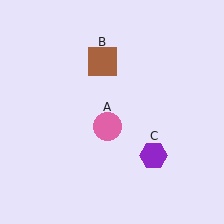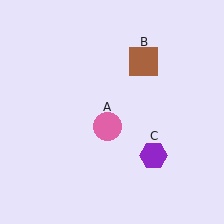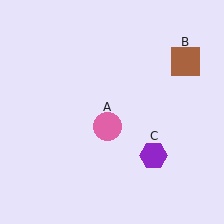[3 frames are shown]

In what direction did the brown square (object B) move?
The brown square (object B) moved right.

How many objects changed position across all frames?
1 object changed position: brown square (object B).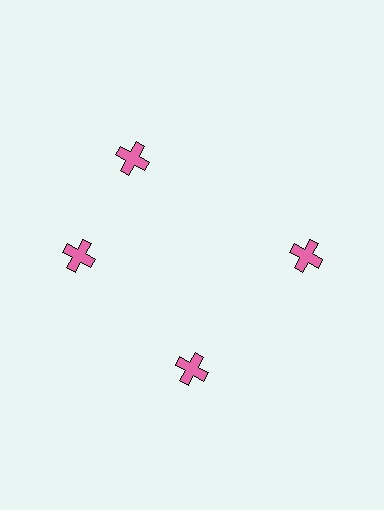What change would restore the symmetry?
The symmetry would be restored by rotating it back into even spacing with its neighbors so that all 4 crosses sit at equal angles and equal distance from the center.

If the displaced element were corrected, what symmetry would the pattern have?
It would have 4-fold rotational symmetry — the pattern would map onto itself every 90 degrees.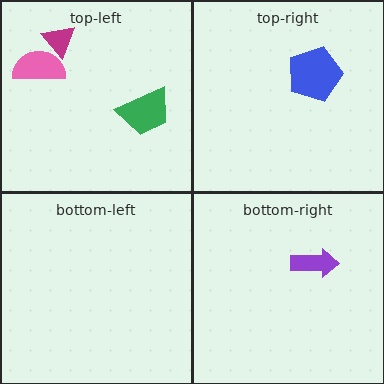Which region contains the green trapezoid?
The top-left region.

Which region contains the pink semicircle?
The top-left region.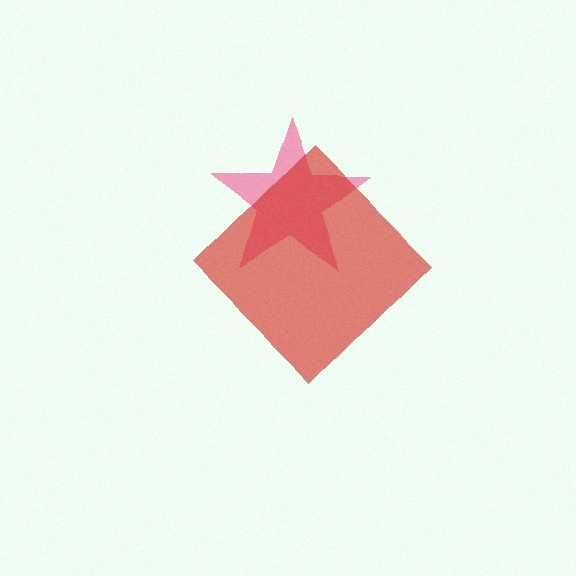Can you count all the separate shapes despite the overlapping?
Yes, there are 2 separate shapes.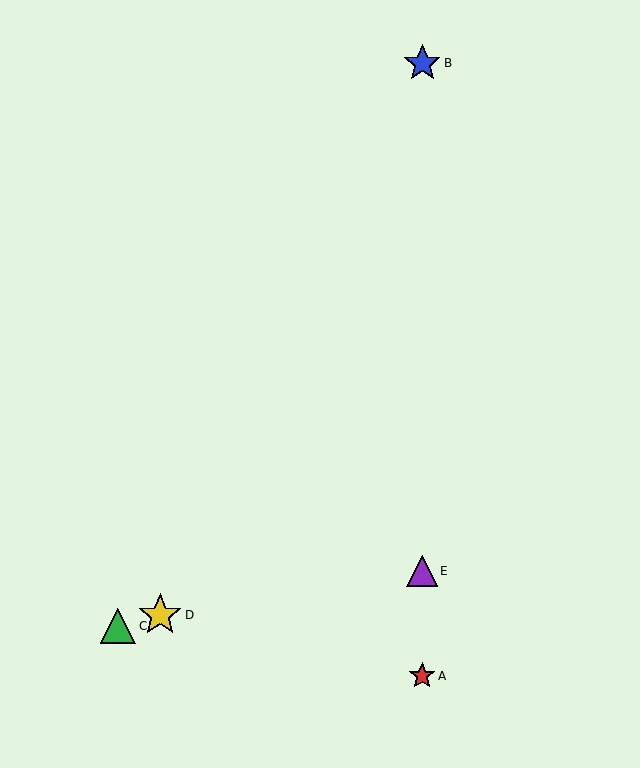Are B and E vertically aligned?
Yes, both are at x≈422.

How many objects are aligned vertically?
3 objects (A, B, E) are aligned vertically.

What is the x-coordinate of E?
Object E is at x≈422.